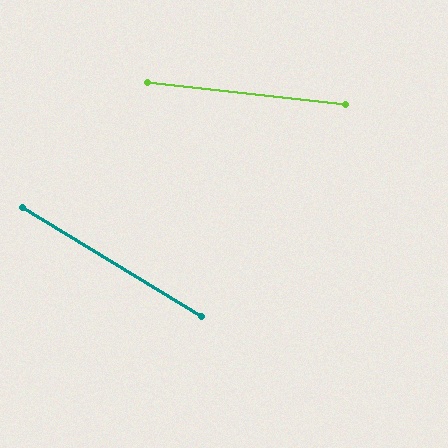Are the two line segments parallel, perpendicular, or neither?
Neither parallel nor perpendicular — they differ by about 25°.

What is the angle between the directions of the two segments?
Approximately 25 degrees.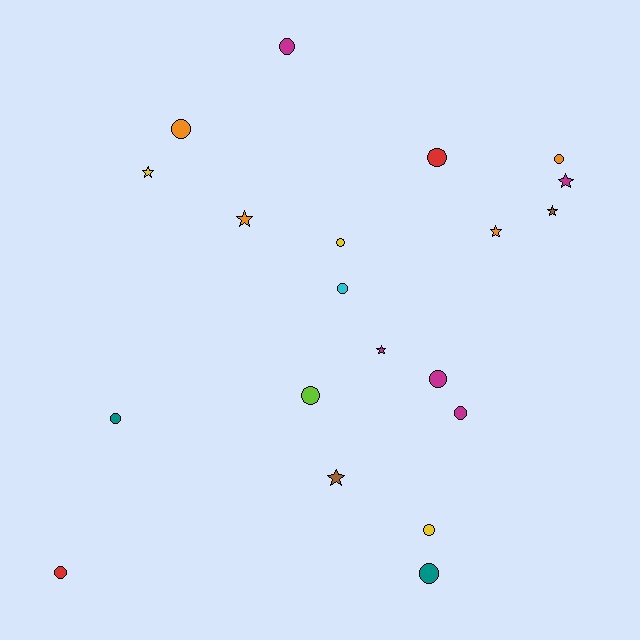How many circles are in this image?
There are 13 circles.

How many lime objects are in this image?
There is 1 lime object.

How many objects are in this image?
There are 20 objects.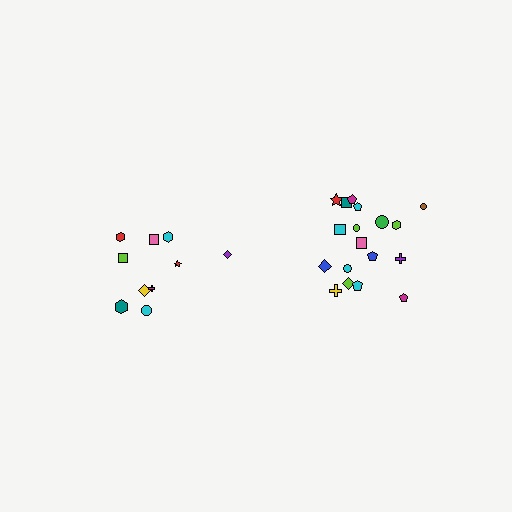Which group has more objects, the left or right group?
The right group.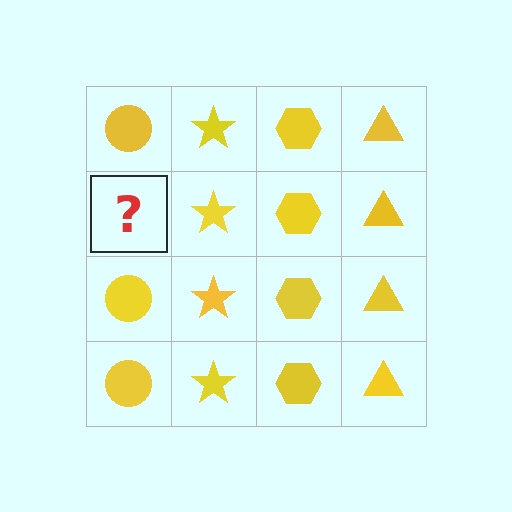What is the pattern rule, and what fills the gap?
The rule is that each column has a consistent shape. The gap should be filled with a yellow circle.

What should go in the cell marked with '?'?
The missing cell should contain a yellow circle.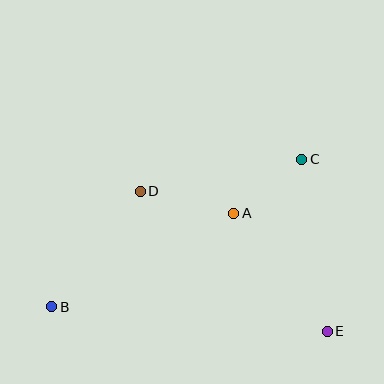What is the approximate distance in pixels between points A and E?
The distance between A and E is approximately 150 pixels.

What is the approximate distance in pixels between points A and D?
The distance between A and D is approximately 96 pixels.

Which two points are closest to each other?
Points A and C are closest to each other.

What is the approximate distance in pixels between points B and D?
The distance between B and D is approximately 145 pixels.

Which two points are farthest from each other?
Points B and C are farthest from each other.